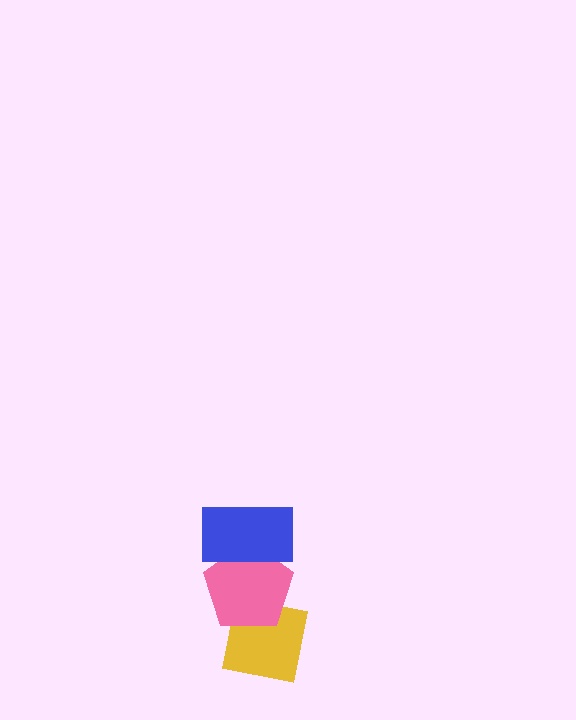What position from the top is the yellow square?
The yellow square is 3rd from the top.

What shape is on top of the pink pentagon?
The blue rectangle is on top of the pink pentagon.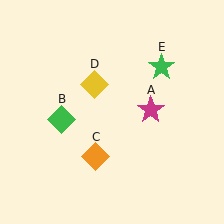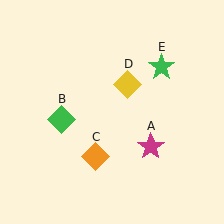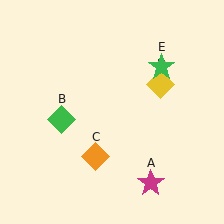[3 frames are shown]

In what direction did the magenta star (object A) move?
The magenta star (object A) moved down.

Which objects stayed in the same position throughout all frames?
Green diamond (object B) and orange diamond (object C) and green star (object E) remained stationary.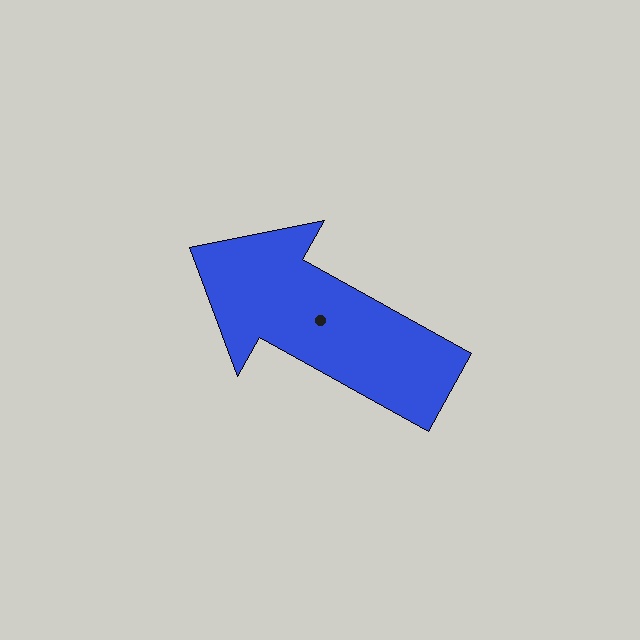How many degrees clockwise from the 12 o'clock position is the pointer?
Approximately 299 degrees.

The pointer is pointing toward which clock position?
Roughly 10 o'clock.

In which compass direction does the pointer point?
Northwest.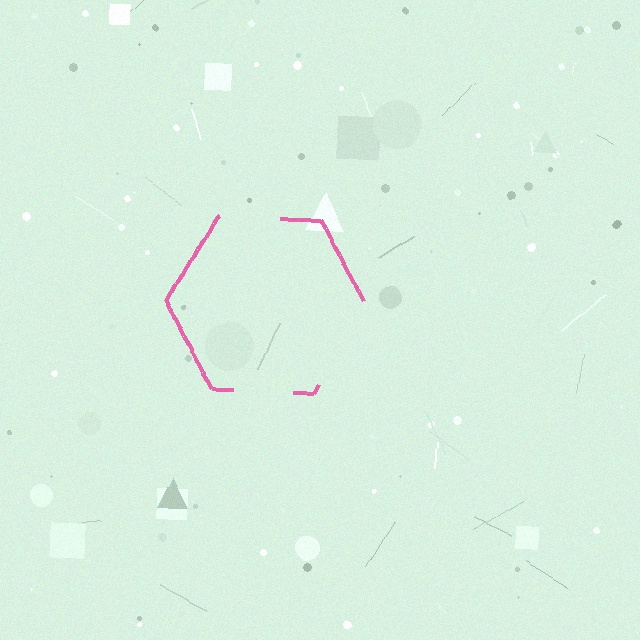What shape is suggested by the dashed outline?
The dashed outline suggests a hexagon.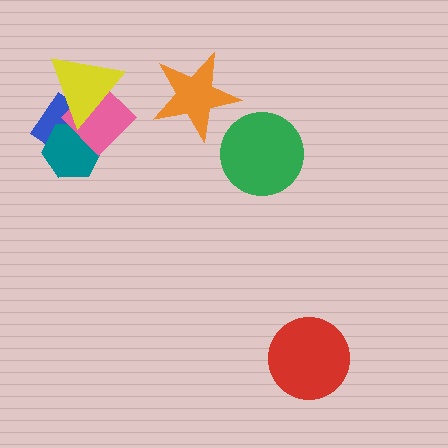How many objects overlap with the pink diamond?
3 objects overlap with the pink diamond.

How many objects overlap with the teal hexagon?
3 objects overlap with the teal hexagon.